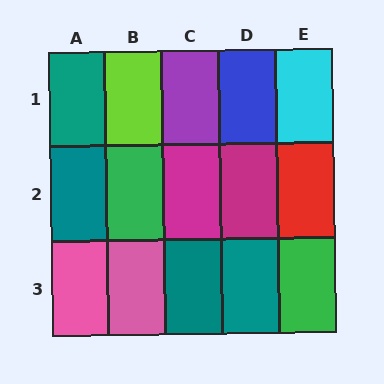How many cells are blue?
1 cell is blue.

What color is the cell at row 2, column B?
Green.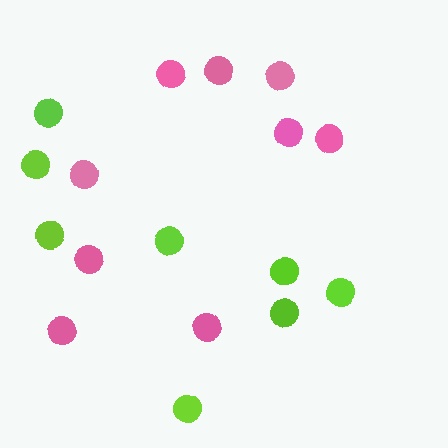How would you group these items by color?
There are 2 groups: one group of pink circles (9) and one group of lime circles (8).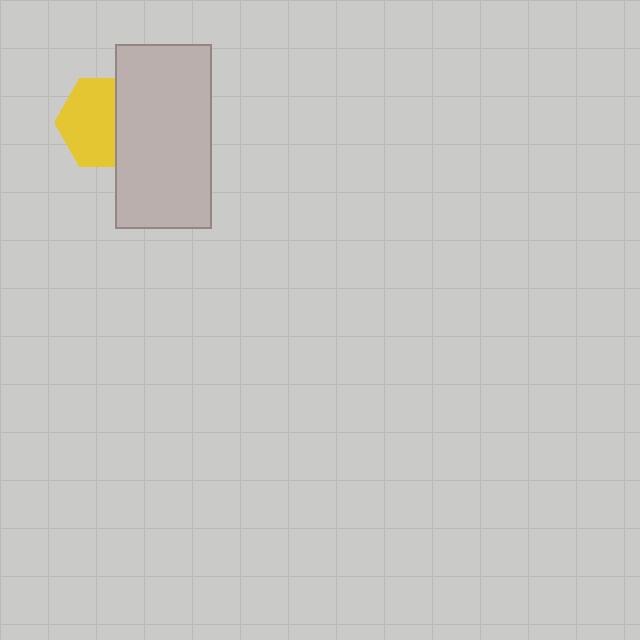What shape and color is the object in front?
The object in front is a light gray rectangle.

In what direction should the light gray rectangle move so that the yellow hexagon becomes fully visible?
The light gray rectangle should move right. That is the shortest direction to clear the overlap and leave the yellow hexagon fully visible.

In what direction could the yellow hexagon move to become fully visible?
The yellow hexagon could move left. That would shift it out from behind the light gray rectangle entirely.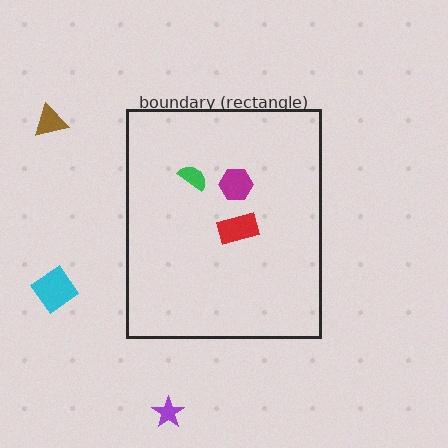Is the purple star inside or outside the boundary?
Outside.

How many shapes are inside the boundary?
3 inside, 3 outside.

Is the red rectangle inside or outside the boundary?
Inside.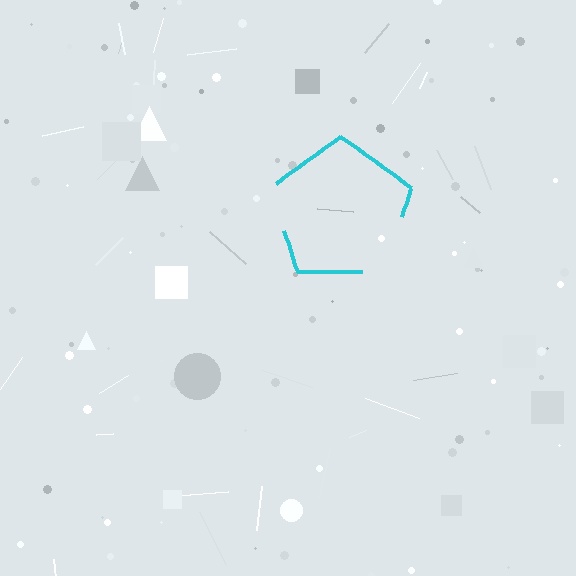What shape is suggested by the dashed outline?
The dashed outline suggests a pentagon.